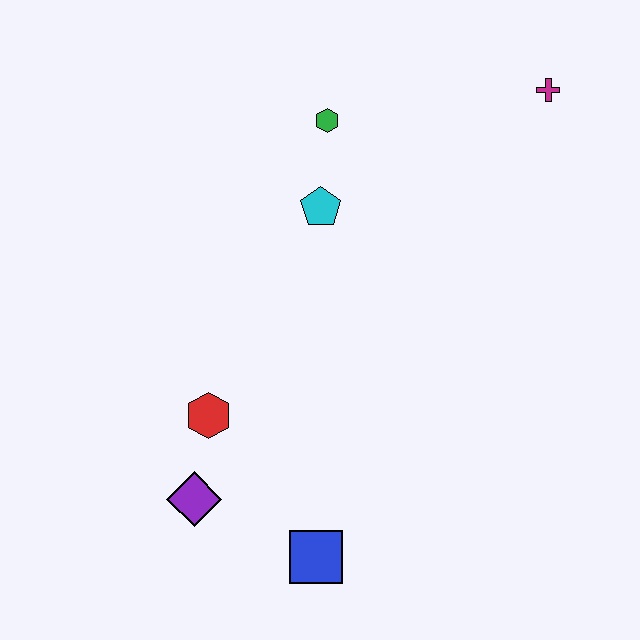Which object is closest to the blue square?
The purple diamond is closest to the blue square.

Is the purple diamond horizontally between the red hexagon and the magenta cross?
No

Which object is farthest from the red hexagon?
The magenta cross is farthest from the red hexagon.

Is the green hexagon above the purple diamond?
Yes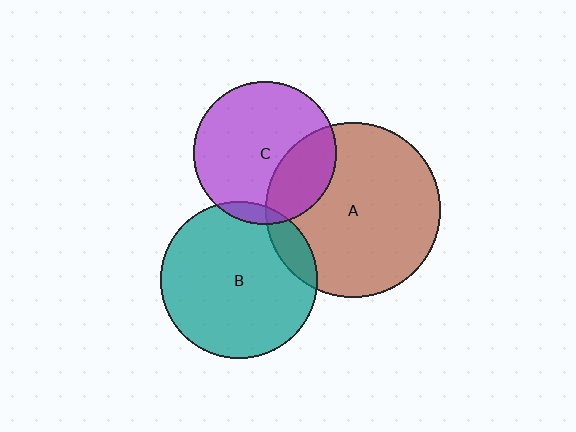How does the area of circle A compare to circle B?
Approximately 1.2 times.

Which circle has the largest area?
Circle A (brown).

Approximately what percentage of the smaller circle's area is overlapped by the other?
Approximately 5%.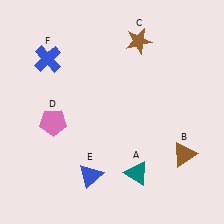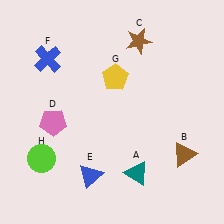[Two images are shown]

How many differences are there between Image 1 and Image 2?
There are 2 differences between the two images.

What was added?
A yellow pentagon (G), a lime circle (H) were added in Image 2.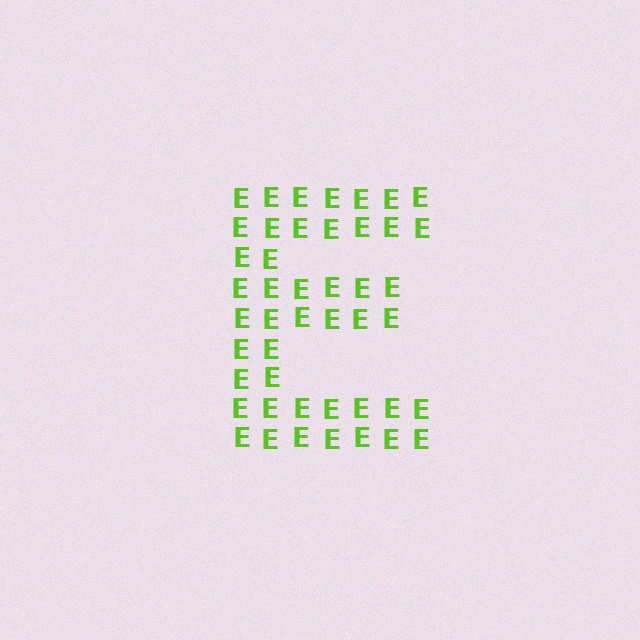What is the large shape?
The large shape is the letter E.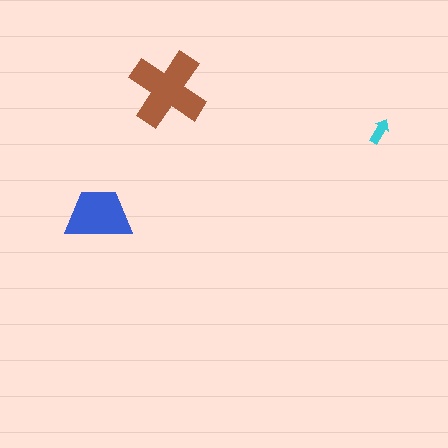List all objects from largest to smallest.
The brown cross, the blue trapezoid, the cyan arrow.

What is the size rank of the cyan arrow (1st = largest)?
3rd.